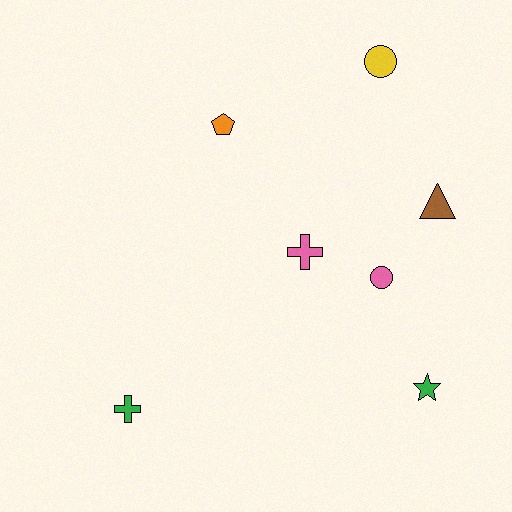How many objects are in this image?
There are 7 objects.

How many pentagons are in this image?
There is 1 pentagon.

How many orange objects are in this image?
There is 1 orange object.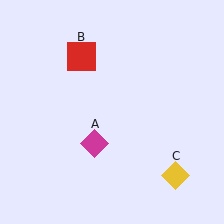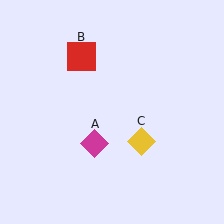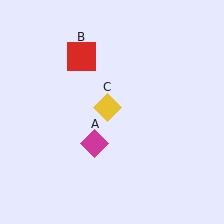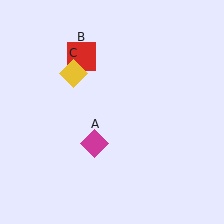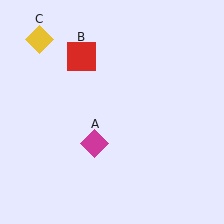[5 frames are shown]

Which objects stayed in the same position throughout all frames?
Magenta diamond (object A) and red square (object B) remained stationary.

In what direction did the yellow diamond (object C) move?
The yellow diamond (object C) moved up and to the left.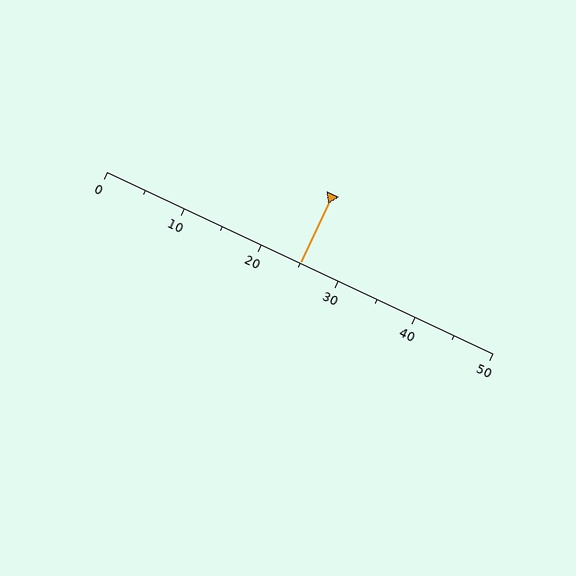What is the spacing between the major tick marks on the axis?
The major ticks are spaced 10 apart.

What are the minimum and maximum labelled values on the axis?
The axis runs from 0 to 50.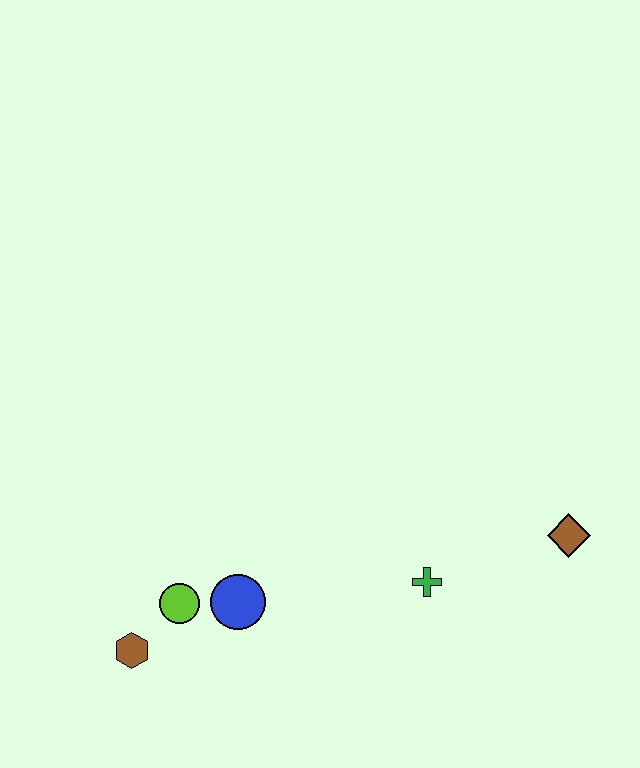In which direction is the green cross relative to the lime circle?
The green cross is to the right of the lime circle.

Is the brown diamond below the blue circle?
No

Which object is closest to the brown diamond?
The green cross is closest to the brown diamond.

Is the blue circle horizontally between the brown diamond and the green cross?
No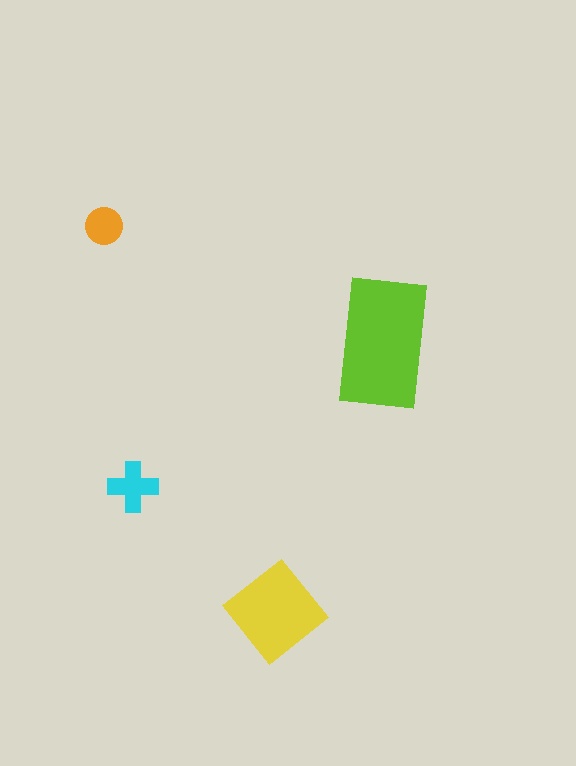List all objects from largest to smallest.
The lime rectangle, the yellow diamond, the cyan cross, the orange circle.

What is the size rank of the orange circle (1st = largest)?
4th.